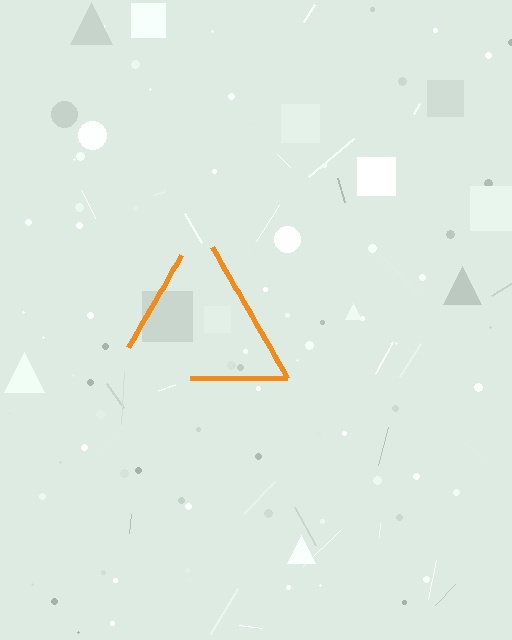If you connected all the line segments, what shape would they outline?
They would outline a triangle.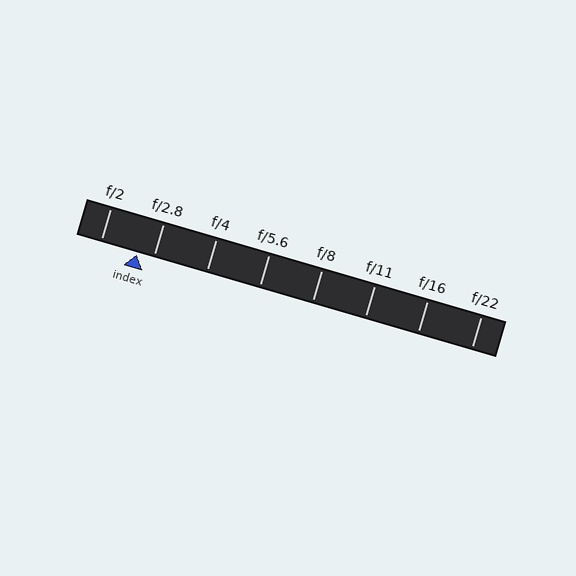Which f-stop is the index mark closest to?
The index mark is closest to f/2.8.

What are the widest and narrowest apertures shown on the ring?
The widest aperture shown is f/2 and the narrowest is f/22.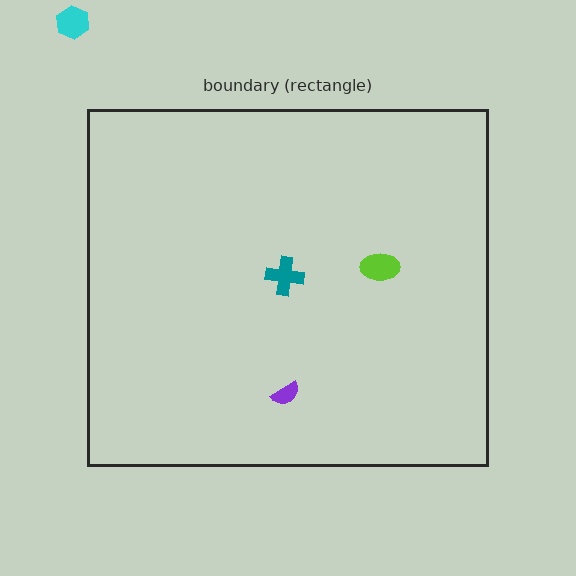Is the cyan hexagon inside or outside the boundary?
Outside.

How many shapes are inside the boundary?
3 inside, 1 outside.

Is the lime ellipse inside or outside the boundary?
Inside.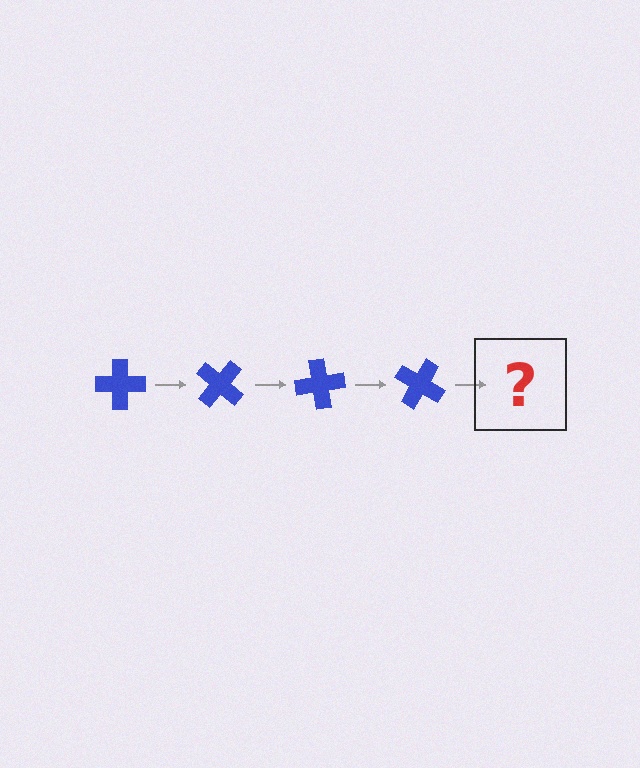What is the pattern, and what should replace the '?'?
The pattern is that the cross rotates 40 degrees each step. The '?' should be a blue cross rotated 160 degrees.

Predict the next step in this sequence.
The next step is a blue cross rotated 160 degrees.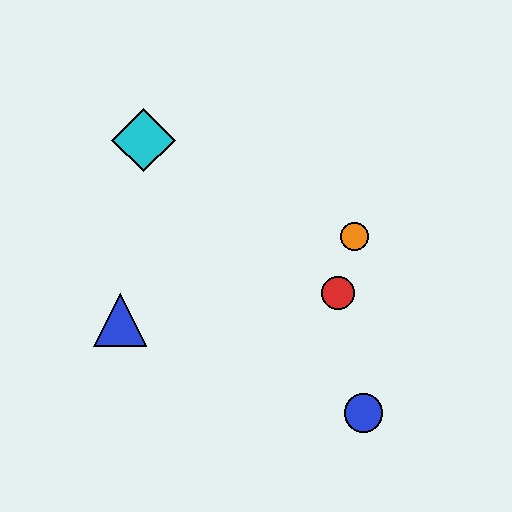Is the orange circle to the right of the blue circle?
No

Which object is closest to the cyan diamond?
The blue triangle is closest to the cyan diamond.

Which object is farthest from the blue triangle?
The blue circle is farthest from the blue triangle.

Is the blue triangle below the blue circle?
No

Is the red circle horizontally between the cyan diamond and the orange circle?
Yes